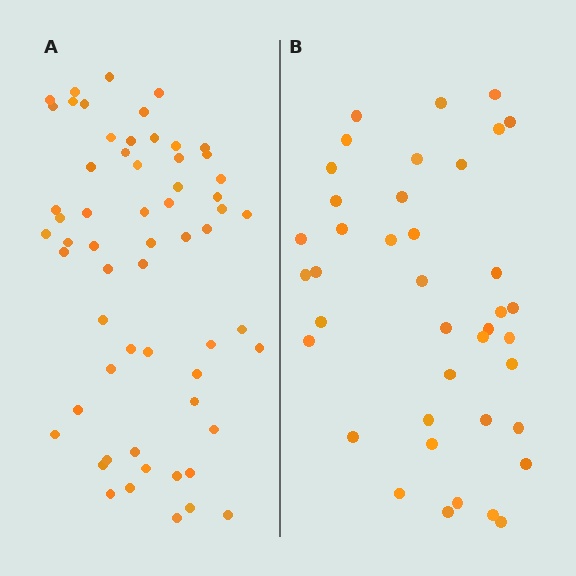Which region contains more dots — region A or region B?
Region A (the left region) has more dots.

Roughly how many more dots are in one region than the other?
Region A has approximately 20 more dots than region B.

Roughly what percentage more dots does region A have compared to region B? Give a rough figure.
About 50% more.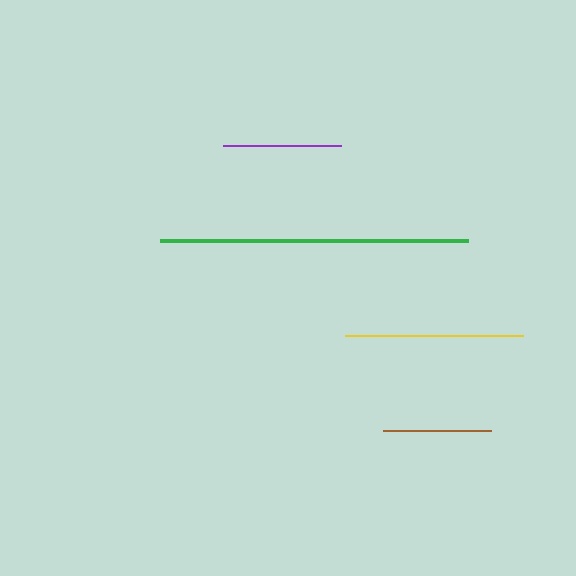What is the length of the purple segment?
The purple segment is approximately 117 pixels long.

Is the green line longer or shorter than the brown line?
The green line is longer than the brown line.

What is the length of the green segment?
The green segment is approximately 307 pixels long.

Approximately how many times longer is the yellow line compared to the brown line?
The yellow line is approximately 1.6 times the length of the brown line.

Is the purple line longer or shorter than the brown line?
The purple line is longer than the brown line.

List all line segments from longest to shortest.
From longest to shortest: green, yellow, purple, brown.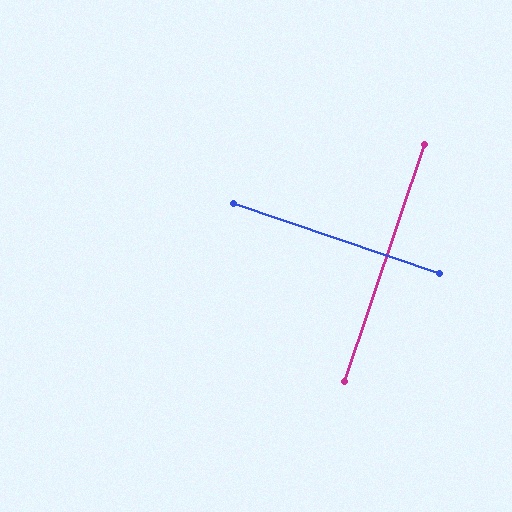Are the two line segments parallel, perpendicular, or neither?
Perpendicular — they meet at approximately 90°.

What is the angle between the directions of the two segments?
Approximately 90 degrees.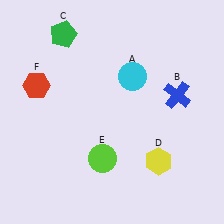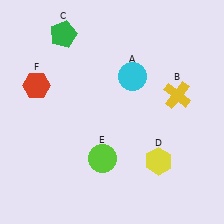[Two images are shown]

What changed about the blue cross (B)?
In Image 1, B is blue. In Image 2, it changed to yellow.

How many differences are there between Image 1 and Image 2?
There is 1 difference between the two images.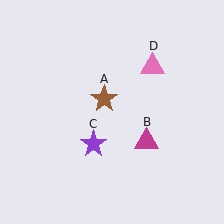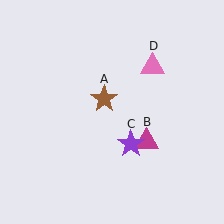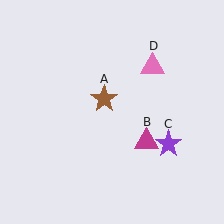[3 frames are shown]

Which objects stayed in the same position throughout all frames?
Brown star (object A) and magenta triangle (object B) and pink triangle (object D) remained stationary.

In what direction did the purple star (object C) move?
The purple star (object C) moved right.